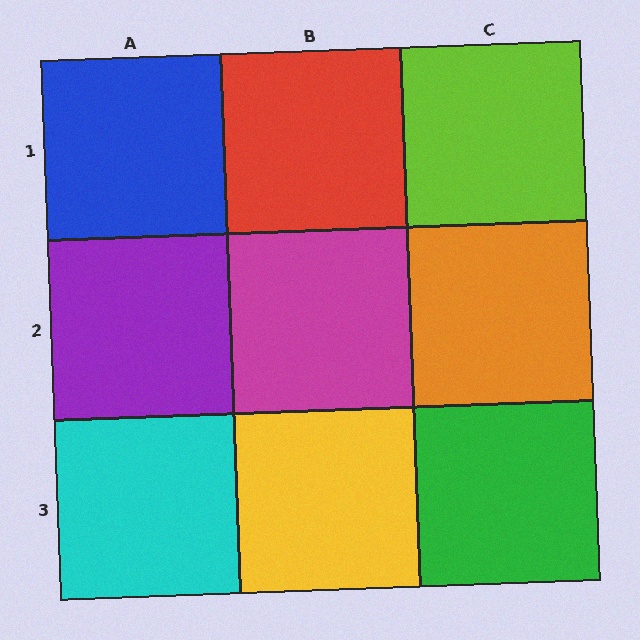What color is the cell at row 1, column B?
Red.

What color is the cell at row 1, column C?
Lime.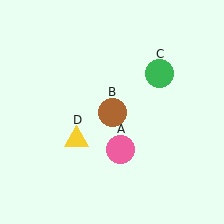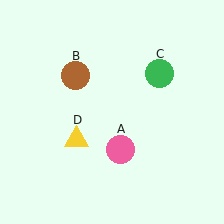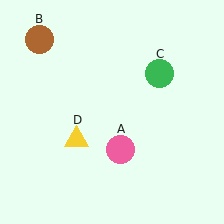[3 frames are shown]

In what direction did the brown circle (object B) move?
The brown circle (object B) moved up and to the left.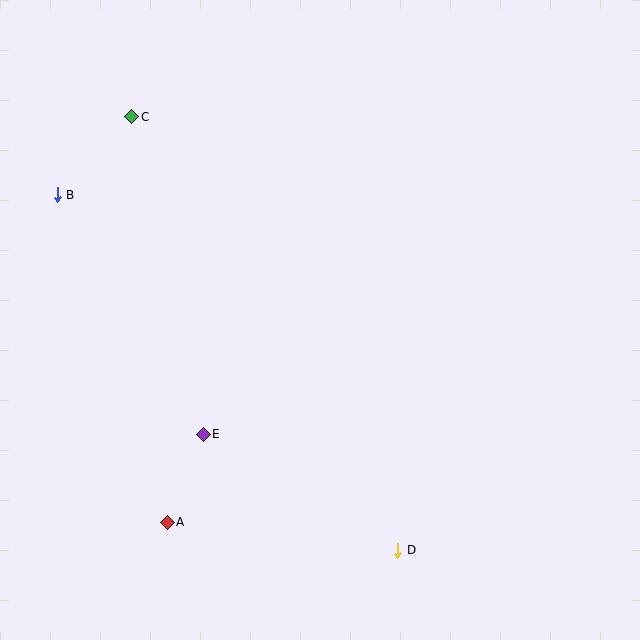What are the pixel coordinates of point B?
Point B is at (57, 195).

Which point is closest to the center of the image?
Point E at (203, 434) is closest to the center.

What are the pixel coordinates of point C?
Point C is at (132, 117).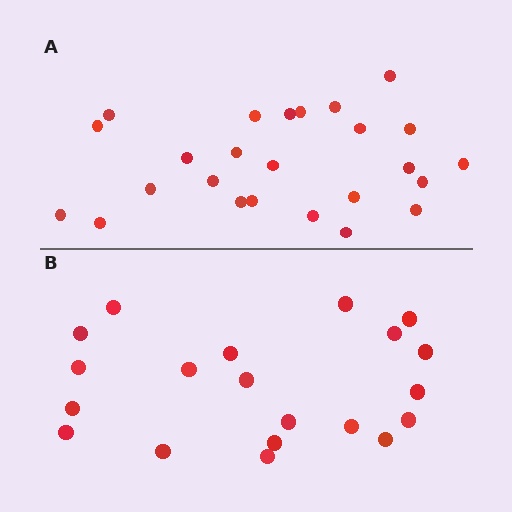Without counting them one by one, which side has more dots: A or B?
Region A (the top region) has more dots.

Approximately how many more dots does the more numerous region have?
Region A has about 5 more dots than region B.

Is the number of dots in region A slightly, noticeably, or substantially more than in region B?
Region A has noticeably more, but not dramatically so. The ratio is roughly 1.2 to 1.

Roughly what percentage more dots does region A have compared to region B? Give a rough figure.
About 25% more.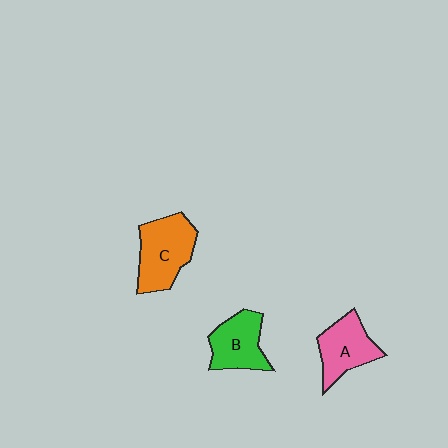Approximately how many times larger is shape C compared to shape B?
Approximately 1.3 times.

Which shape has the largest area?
Shape C (orange).